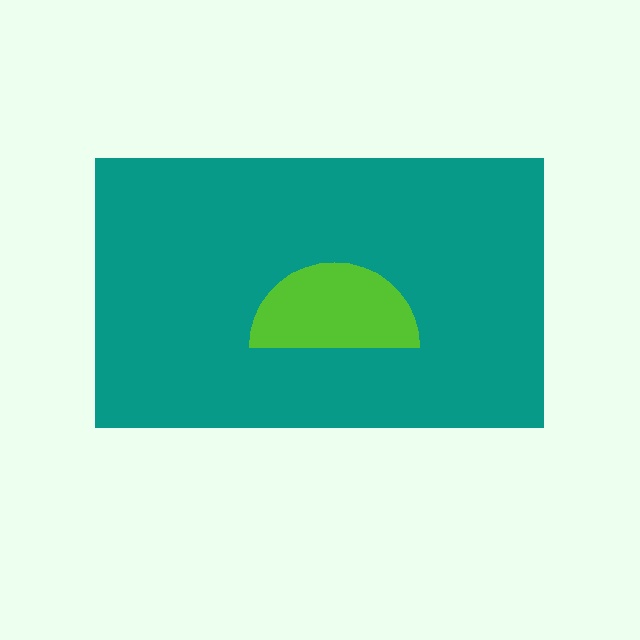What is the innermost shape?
The lime semicircle.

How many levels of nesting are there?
2.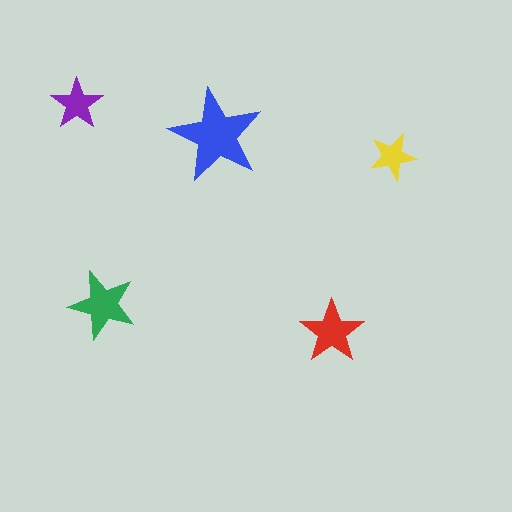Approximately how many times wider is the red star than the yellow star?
About 1.5 times wider.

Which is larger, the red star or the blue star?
The blue one.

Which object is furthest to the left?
The purple star is leftmost.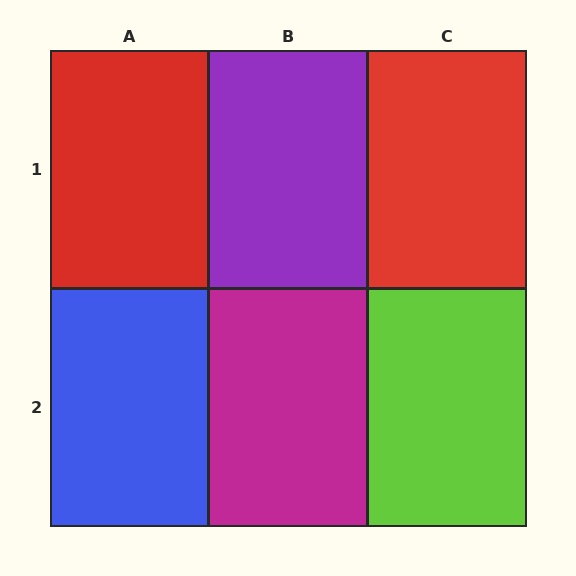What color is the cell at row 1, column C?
Red.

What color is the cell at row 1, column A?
Red.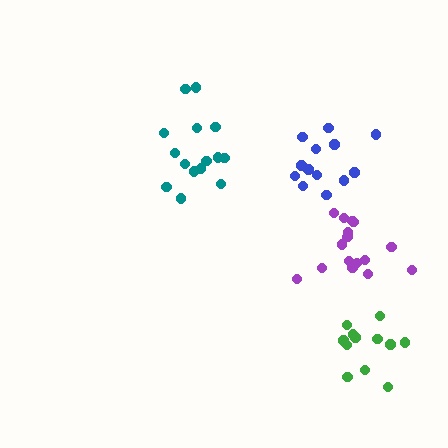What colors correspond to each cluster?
The clusters are colored: purple, blue, green, teal.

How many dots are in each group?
Group 1: 16 dots, Group 2: 14 dots, Group 3: 12 dots, Group 4: 15 dots (57 total).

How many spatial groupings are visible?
There are 4 spatial groupings.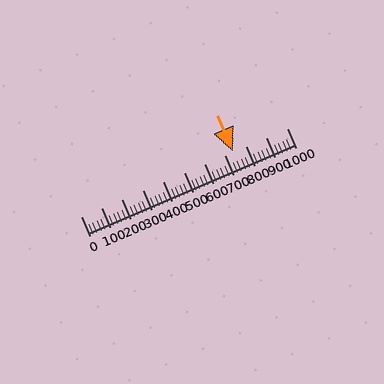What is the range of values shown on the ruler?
The ruler shows values from 0 to 1000.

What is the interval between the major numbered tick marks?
The major tick marks are spaced 100 units apart.